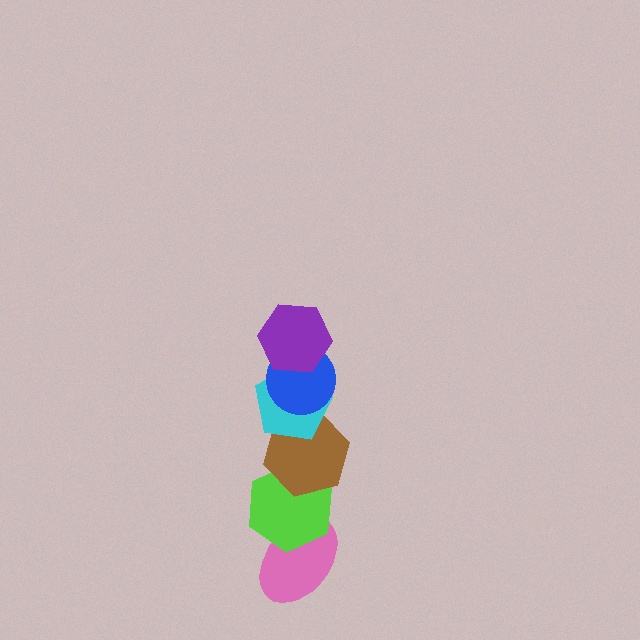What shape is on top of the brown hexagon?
The cyan pentagon is on top of the brown hexagon.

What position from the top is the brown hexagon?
The brown hexagon is 4th from the top.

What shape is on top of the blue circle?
The purple hexagon is on top of the blue circle.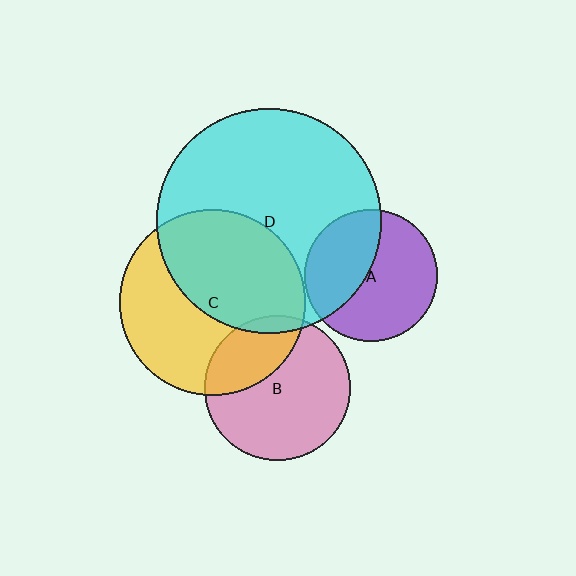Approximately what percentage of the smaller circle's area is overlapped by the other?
Approximately 50%.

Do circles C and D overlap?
Yes.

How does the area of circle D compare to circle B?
Approximately 2.4 times.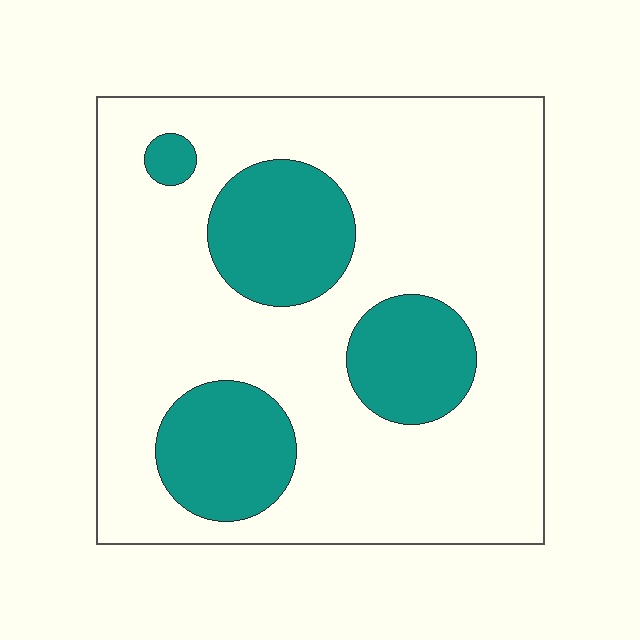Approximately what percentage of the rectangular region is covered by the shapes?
Approximately 25%.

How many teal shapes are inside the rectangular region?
4.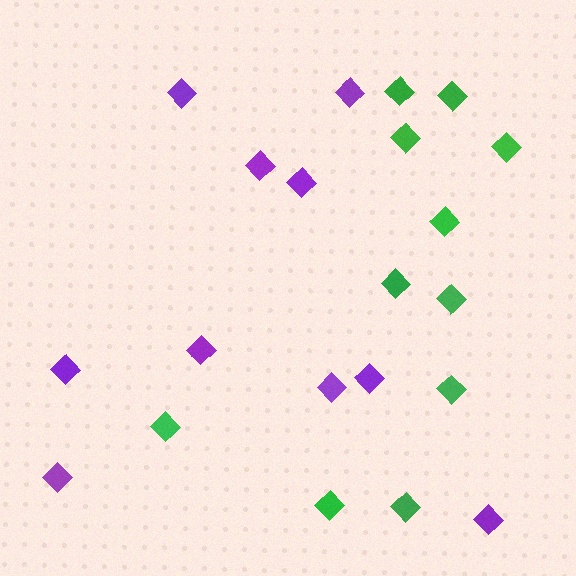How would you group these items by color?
There are 2 groups: one group of purple diamonds (10) and one group of green diamonds (11).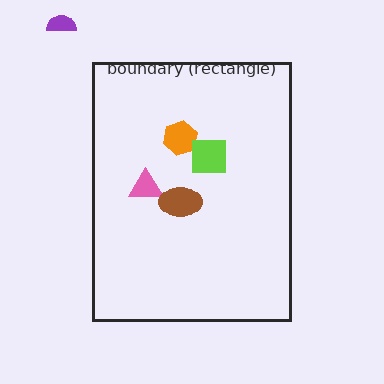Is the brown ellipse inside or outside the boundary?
Inside.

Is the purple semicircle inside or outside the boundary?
Outside.